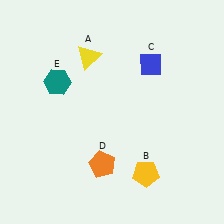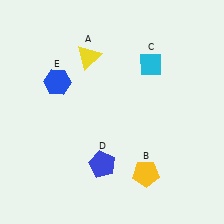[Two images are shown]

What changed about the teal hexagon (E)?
In Image 1, E is teal. In Image 2, it changed to blue.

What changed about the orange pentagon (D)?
In Image 1, D is orange. In Image 2, it changed to blue.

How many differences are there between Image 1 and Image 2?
There are 3 differences between the two images.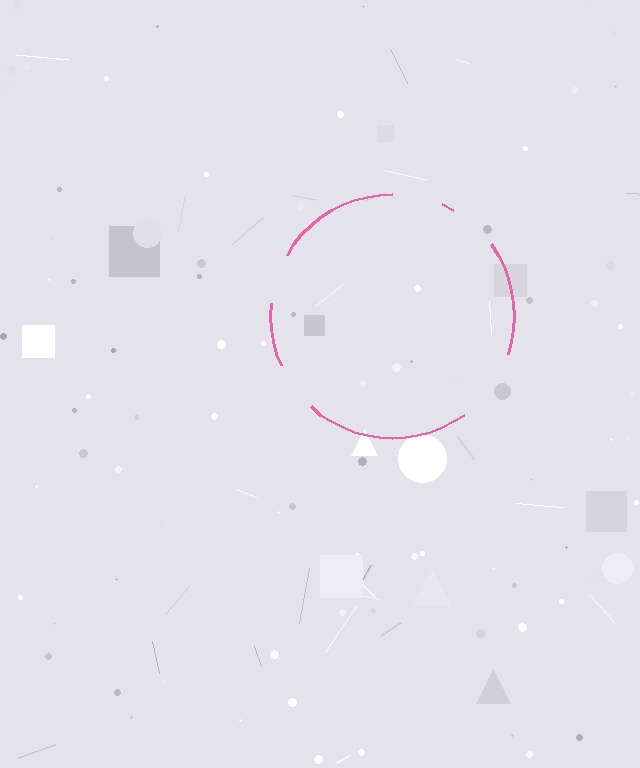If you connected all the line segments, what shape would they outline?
They would outline a circle.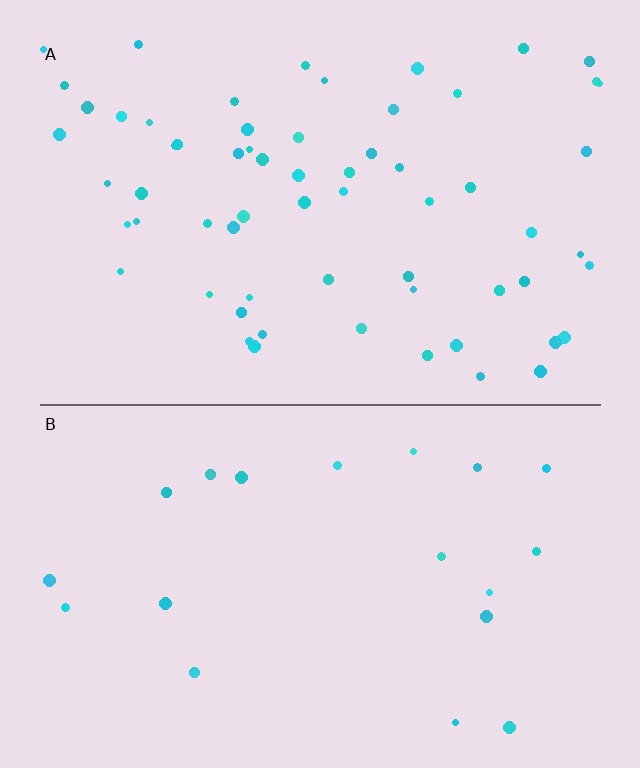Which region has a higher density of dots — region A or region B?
A (the top).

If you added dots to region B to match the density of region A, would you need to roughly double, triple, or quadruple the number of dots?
Approximately triple.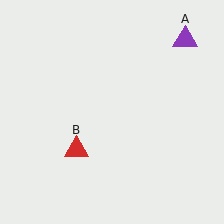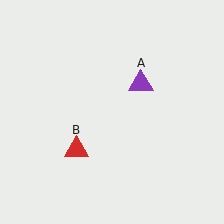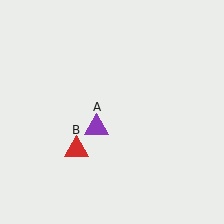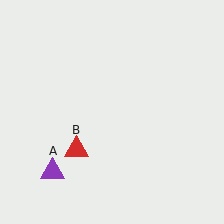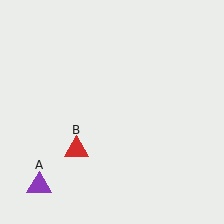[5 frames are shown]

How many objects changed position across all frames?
1 object changed position: purple triangle (object A).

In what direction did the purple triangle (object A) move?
The purple triangle (object A) moved down and to the left.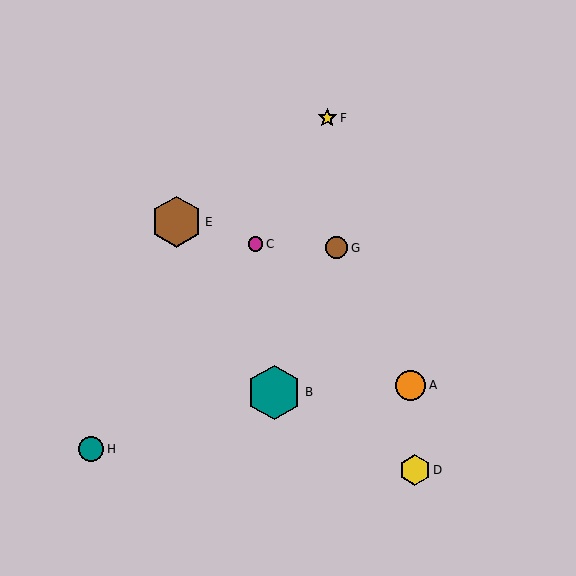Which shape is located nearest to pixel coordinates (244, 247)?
The magenta circle (labeled C) at (256, 244) is nearest to that location.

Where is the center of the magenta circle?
The center of the magenta circle is at (256, 244).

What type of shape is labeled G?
Shape G is a brown circle.